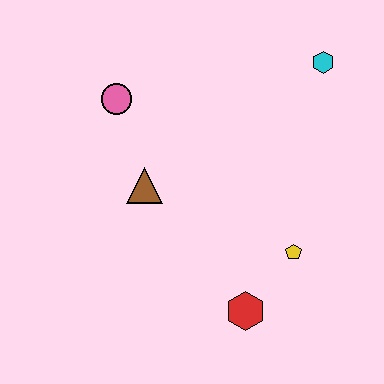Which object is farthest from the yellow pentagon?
The pink circle is farthest from the yellow pentagon.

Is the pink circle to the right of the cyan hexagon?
No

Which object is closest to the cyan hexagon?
The yellow pentagon is closest to the cyan hexagon.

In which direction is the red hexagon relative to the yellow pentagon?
The red hexagon is below the yellow pentagon.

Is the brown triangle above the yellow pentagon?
Yes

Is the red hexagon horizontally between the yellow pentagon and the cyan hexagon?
No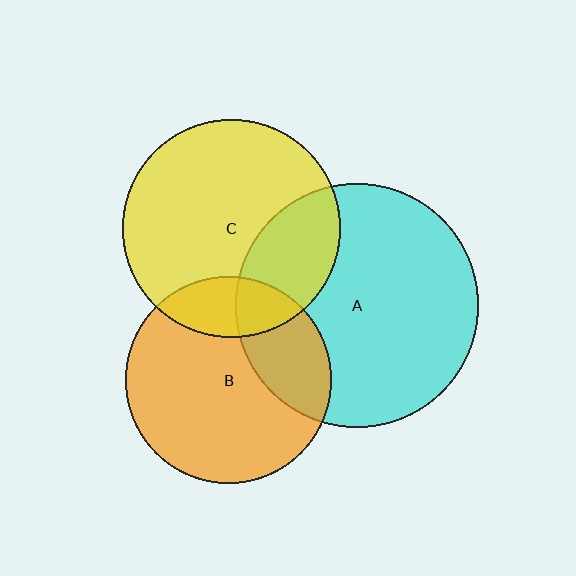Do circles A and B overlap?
Yes.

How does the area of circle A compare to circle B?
Approximately 1.4 times.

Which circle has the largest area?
Circle A (cyan).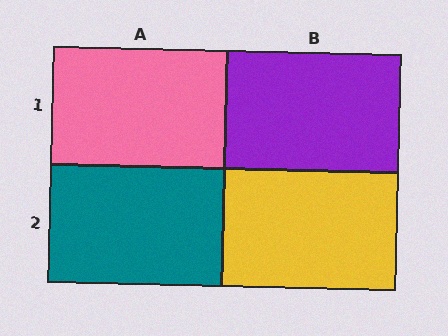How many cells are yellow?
1 cell is yellow.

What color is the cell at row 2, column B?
Yellow.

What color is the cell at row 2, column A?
Teal.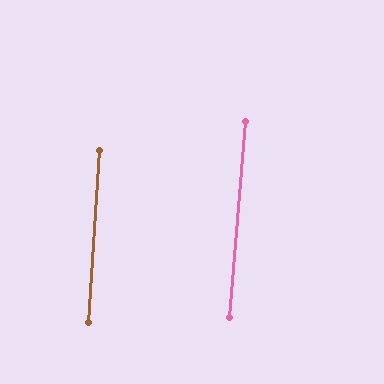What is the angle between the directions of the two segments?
Approximately 1 degree.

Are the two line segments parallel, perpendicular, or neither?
Parallel — their directions differ by only 1.0°.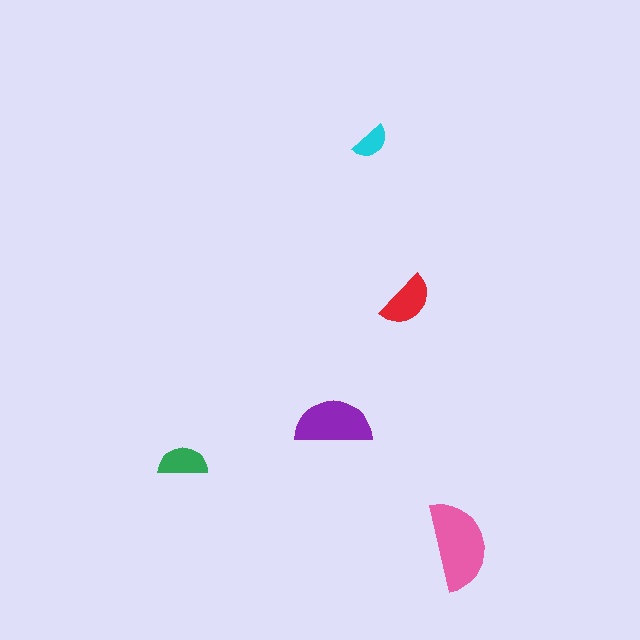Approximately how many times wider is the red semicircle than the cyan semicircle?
About 1.5 times wider.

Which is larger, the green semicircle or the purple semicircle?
The purple one.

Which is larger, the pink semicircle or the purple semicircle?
The pink one.